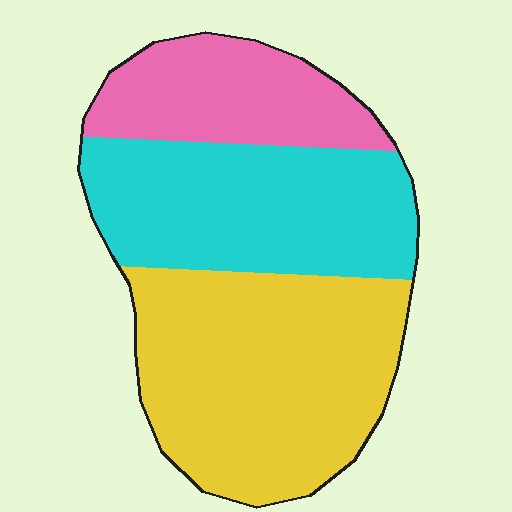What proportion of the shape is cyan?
Cyan covers about 35% of the shape.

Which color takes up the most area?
Yellow, at roughly 45%.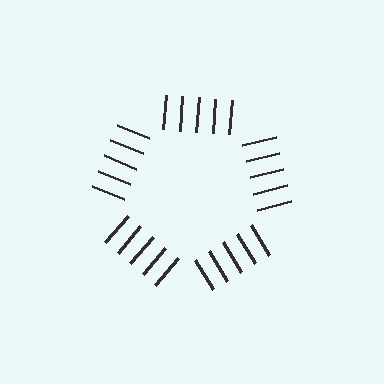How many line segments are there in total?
25 — 5 along each of the 5 edges.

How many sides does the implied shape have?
5 sides — the line-ends trace a pentagon.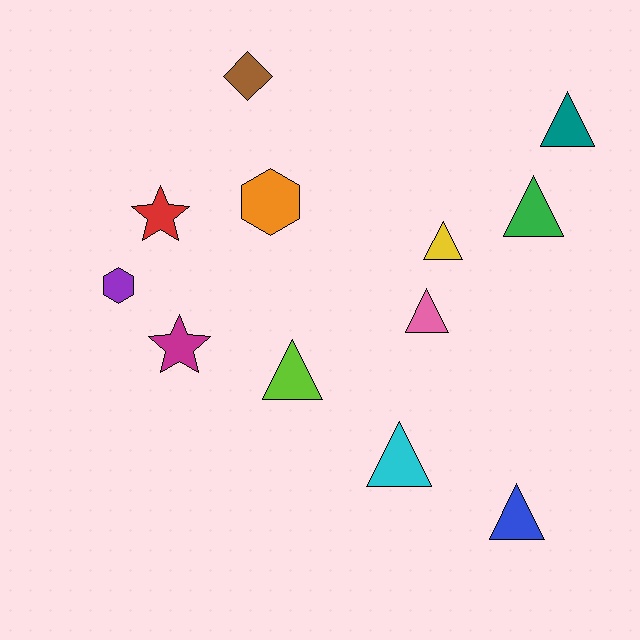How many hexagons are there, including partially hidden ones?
There are 2 hexagons.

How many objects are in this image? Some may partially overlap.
There are 12 objects.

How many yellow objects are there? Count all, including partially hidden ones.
There is 1 yellow object.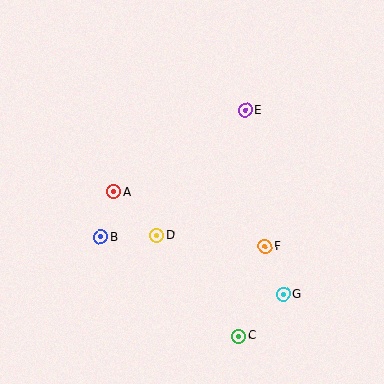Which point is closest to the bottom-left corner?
Point B is closest to the bottom-left corner.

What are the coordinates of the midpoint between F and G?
The midpoint between F and G is at (274, 270).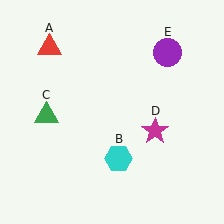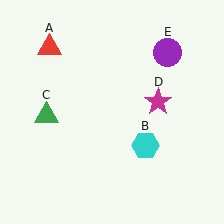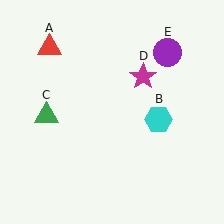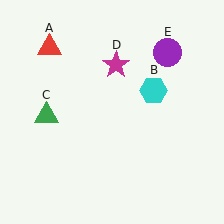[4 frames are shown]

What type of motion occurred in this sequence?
The cyan hexagon (object B), magenta star (object D) rotated counterclockwise around the center of the scene.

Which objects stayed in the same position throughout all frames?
Red triangle (object A) and green triangle (object C) and purple circle (object E) remained stationary.